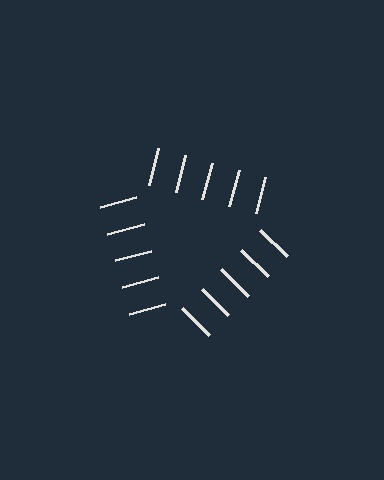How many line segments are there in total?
15 — 5 along each of the 3 edges.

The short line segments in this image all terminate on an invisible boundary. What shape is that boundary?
An illusory triangle — the line segments terminate on its edges but no continuous stroke is drawn.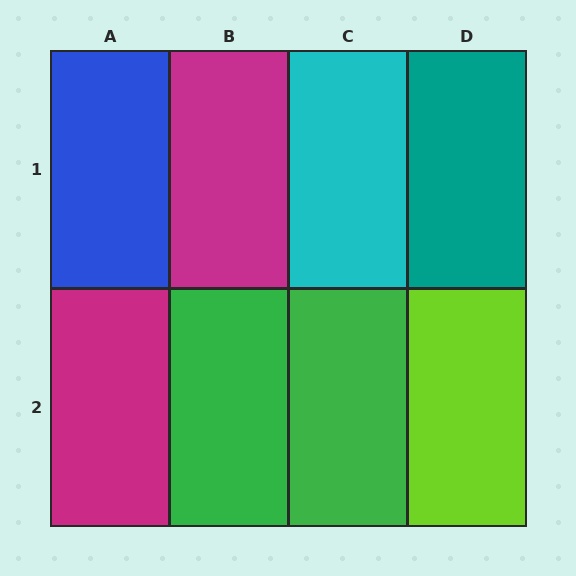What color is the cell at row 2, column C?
Green.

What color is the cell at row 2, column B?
Green.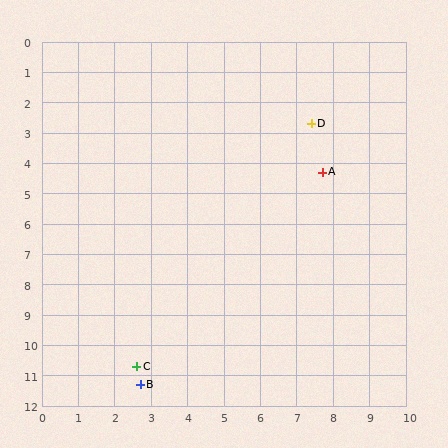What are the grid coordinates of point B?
Point B is at approximately (2.7, 11.3).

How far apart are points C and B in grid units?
Points C and B are about 0.6 grid units apart.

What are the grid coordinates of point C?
Point C is at approximately (2.6, 10.7).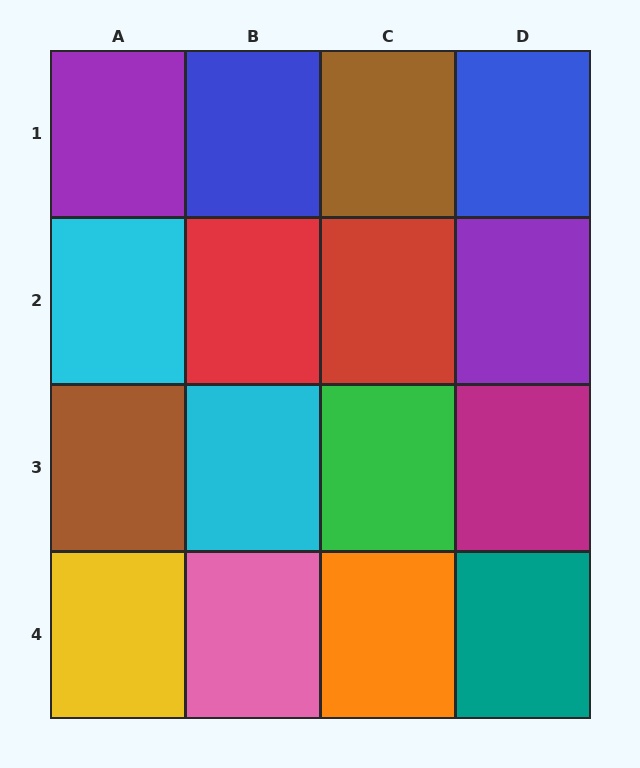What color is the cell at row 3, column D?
Magenta.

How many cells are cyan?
2 cells are cyan.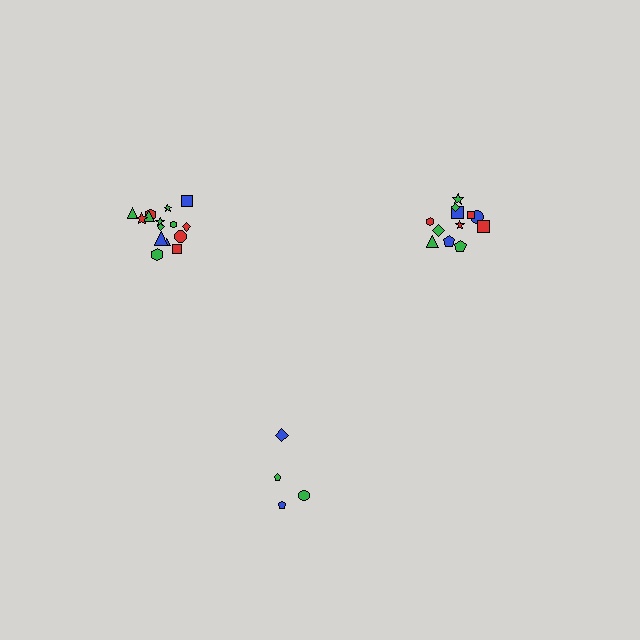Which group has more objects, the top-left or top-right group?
The top-left group.